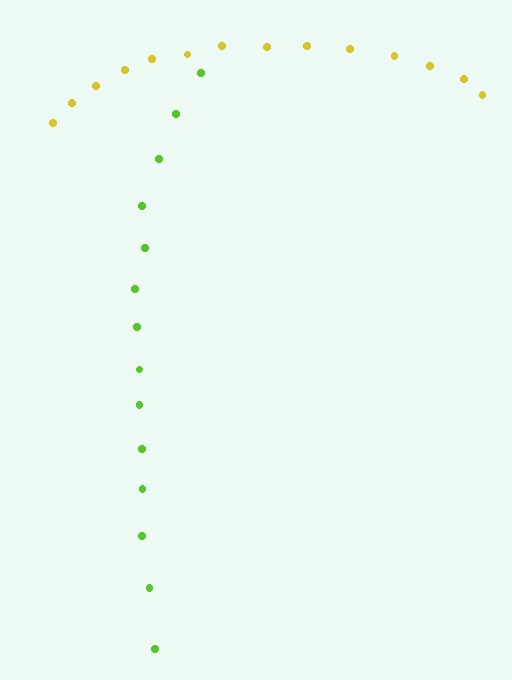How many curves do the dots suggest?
There are 2 distinct paths.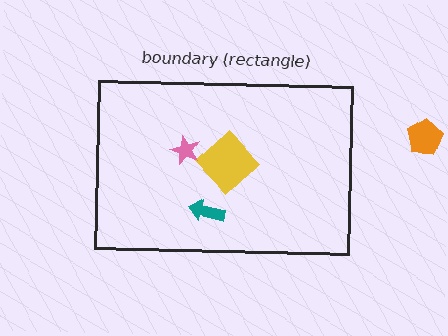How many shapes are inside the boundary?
3 inside, 1 outside.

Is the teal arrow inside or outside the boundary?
Inside.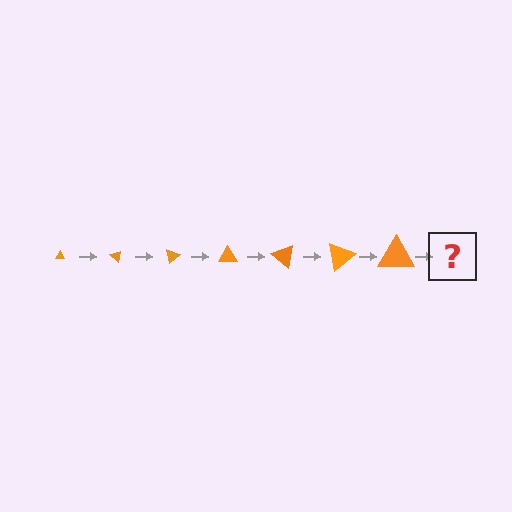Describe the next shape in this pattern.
It should be a triangle, larger than the previous one and rotated 280 degrees from the start.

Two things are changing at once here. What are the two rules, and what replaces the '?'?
The two rules are that the triangle grows larger each step and it rotates 40 degrees each step. The '?' should be a triangle, larger than the previous one and rotated 280 degrees from the start.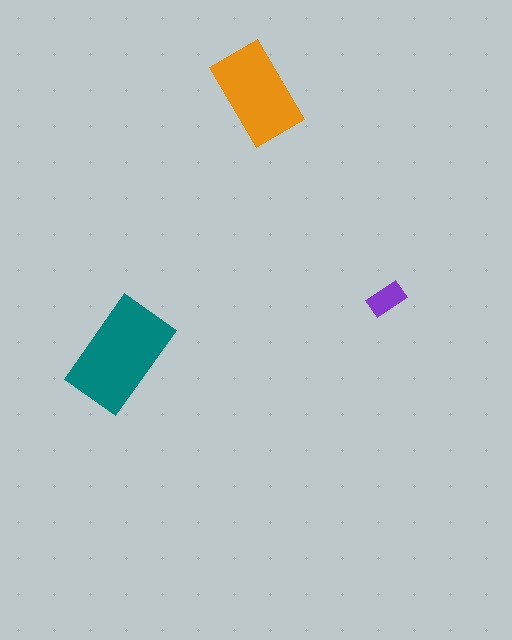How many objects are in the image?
There are 3 objects in the image.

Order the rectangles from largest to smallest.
the teal one, the orange one, the purple one.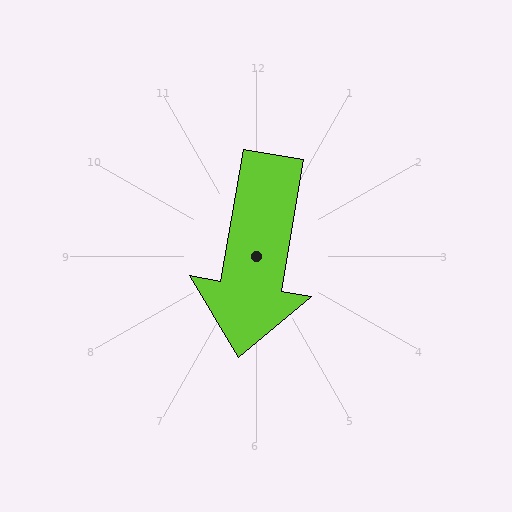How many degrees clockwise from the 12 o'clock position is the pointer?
Approximately 190 degrees.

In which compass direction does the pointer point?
South.